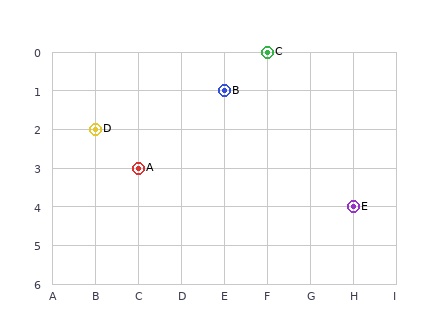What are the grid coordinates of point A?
Point A is at grid coordinates (C, 3).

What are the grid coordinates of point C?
Point C is at grid coordinates (F, 0).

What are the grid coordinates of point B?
Point B is at grid coordinates (E, 1).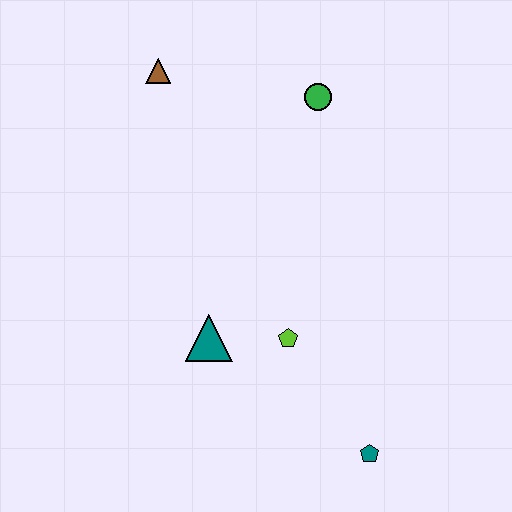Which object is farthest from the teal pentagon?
The brown triangle is farthest from the teal pentagon.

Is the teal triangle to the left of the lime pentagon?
Yes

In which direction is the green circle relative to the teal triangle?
The green circle is above the teal triangle.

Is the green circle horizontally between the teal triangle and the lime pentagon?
No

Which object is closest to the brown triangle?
The green circle is closest to the brown triangle.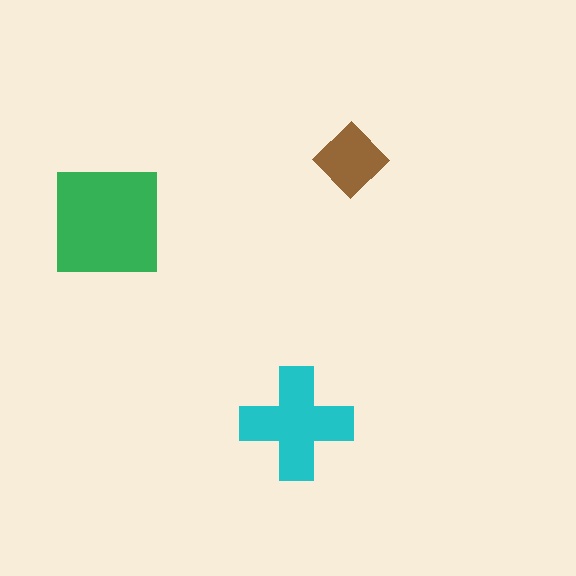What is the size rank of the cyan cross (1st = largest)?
2nd.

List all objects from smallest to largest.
The brown diamond, the cyan cross, the green square.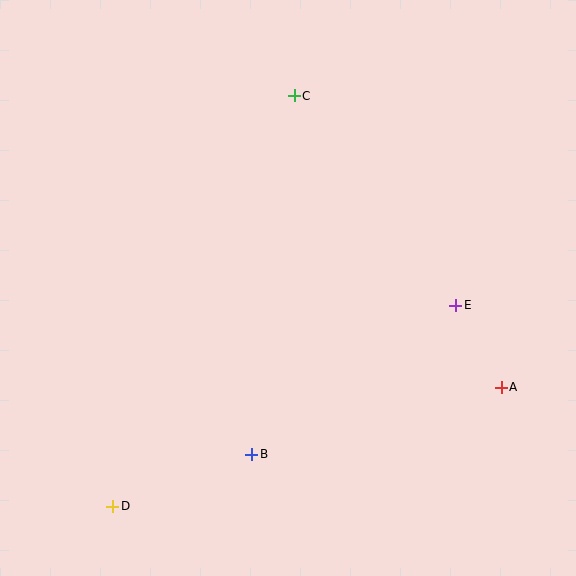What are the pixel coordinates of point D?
Point D is at (113, 506).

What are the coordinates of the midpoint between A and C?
The midpoint between A and C is at (398, 242).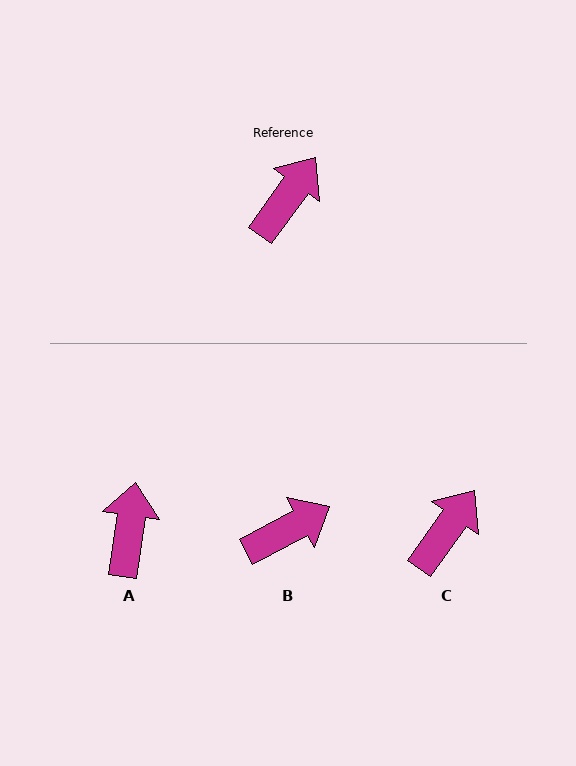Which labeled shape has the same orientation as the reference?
C.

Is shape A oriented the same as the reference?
No, it is off by about 28 degrees.